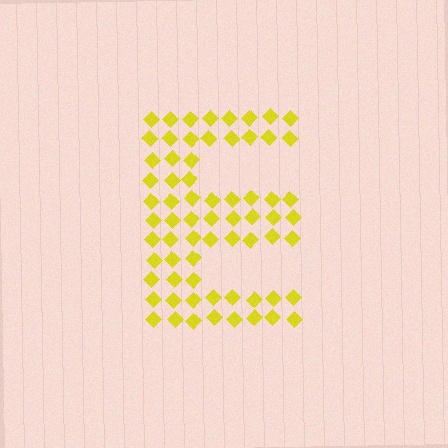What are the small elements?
The small elements are diamonds.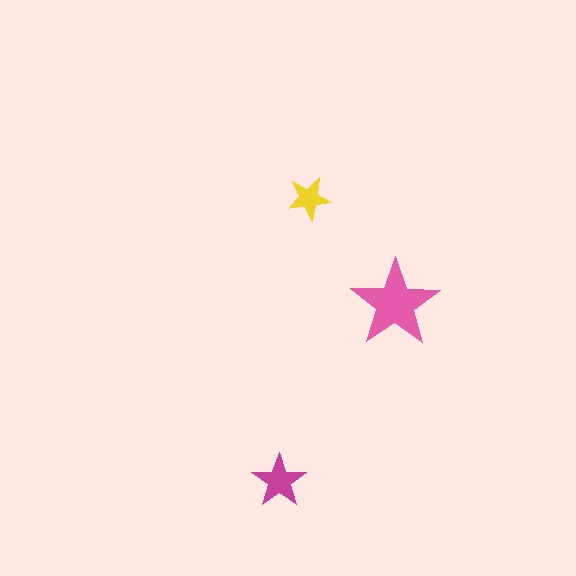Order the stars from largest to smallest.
the pink one, the magenta one, the yellow one.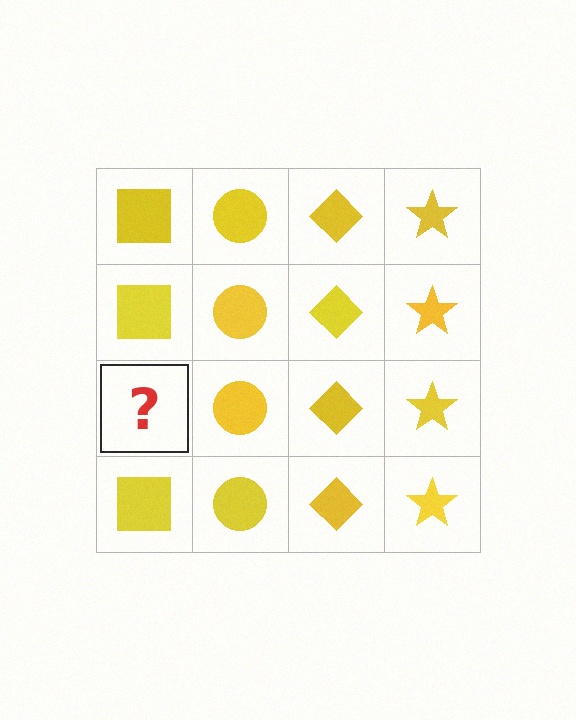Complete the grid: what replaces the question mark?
The question mark should be replaced with a yellow square.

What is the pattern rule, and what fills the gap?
The rule is that each column has a consistent shape. The gap should be filled with a yellow square.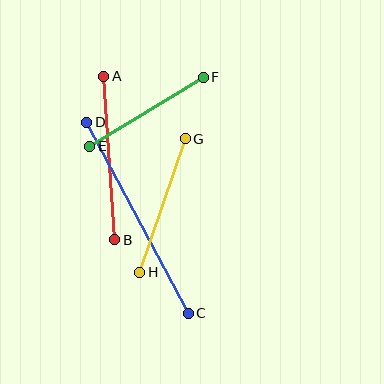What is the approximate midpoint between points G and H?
The midpoint is at approximately (162, 205) pixels.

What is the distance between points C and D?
The distance is approximately 216 pixels.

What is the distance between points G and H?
The distance is approximately 141 pixels.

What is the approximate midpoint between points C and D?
The midpoint is at approximately (137, 218) pixels.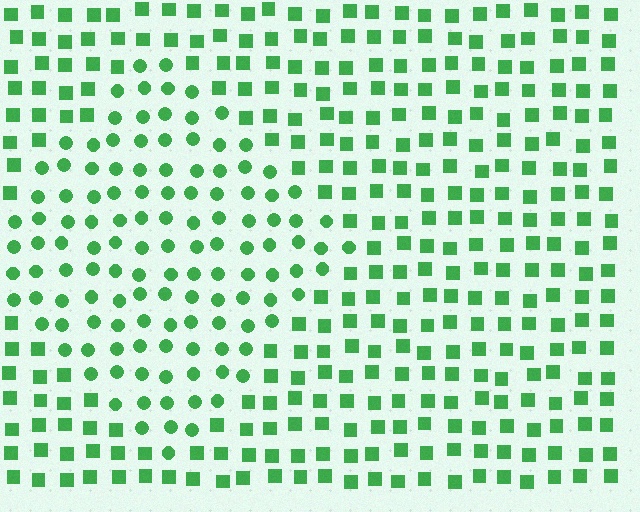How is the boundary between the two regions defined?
The boundary is defined by a change in element shape: circles inside vs. squares outside. All elements share the same color and spacing.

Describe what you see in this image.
The image is filled with small green elements arranged in a uniform grid. A diamond-shaped region contains circles, while the surrounding area contains squares. The boundary is defined purely by the change in element shape.